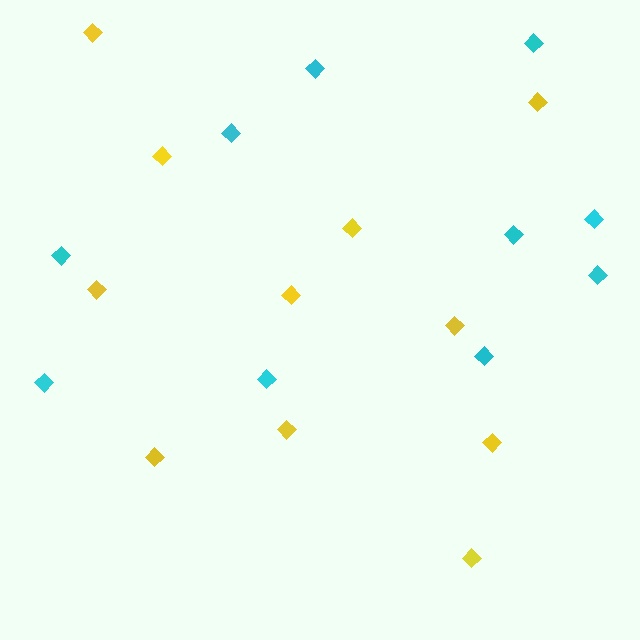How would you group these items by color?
There are 2 groups: one group of yellow diamonds (11) and one group of cyan diamonds (10).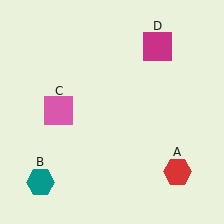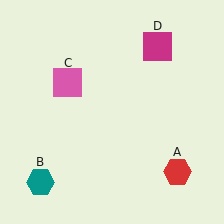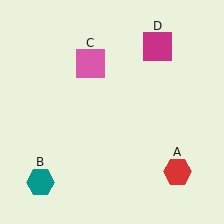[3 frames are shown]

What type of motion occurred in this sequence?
The pink square (object C) rotated clockwise around the center of the scene.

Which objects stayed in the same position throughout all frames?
Red hexagon (object A) and teal hexagon (object B) and magenta square (object D) remained stationary.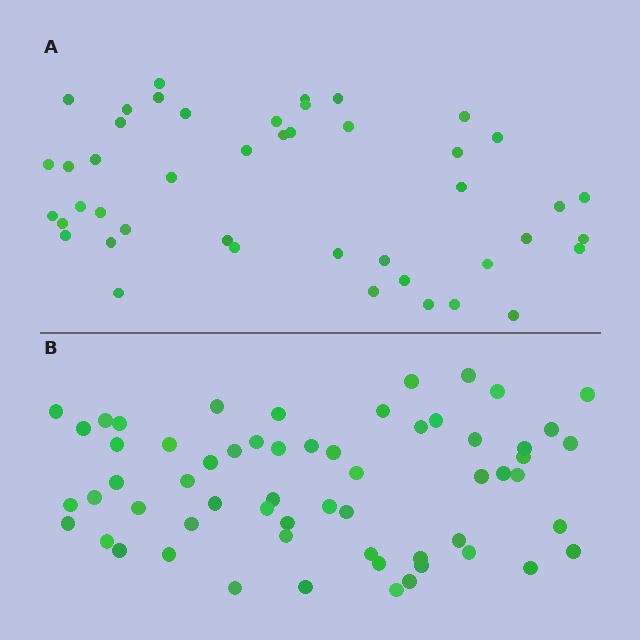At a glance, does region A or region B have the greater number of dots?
Region B (the bottom region) has more dots.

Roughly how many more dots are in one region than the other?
Region B has approximately 15 more dots than region A.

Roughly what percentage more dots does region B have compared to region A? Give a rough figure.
About 35% more.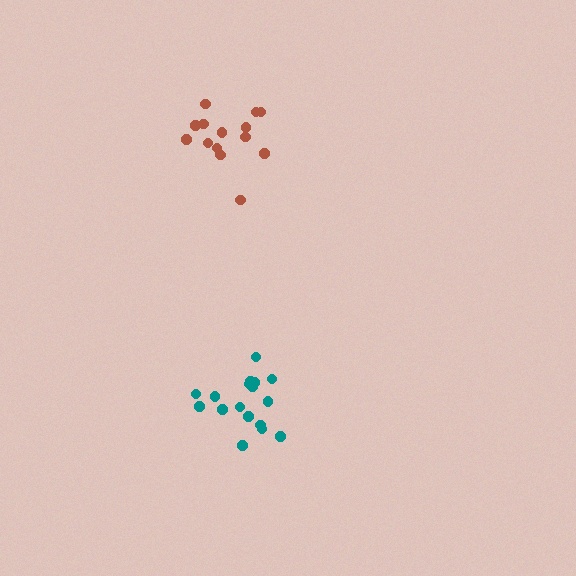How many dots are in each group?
Group 1: 17 dots, Group 2: 14 dots (31 total).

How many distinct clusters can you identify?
There are 2 distinct clusters.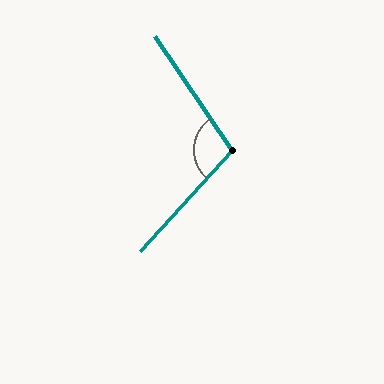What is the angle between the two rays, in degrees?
Approximately 104 degrees.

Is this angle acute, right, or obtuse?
It is obtuse.